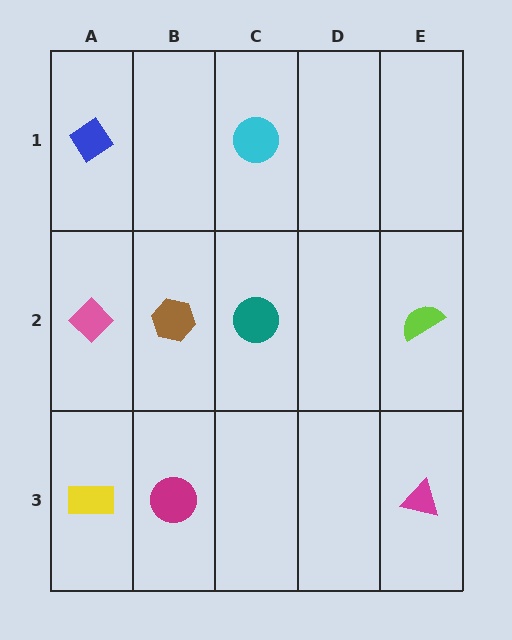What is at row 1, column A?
A blue diamond.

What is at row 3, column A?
A yellow rectangle.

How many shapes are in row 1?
2 shapes.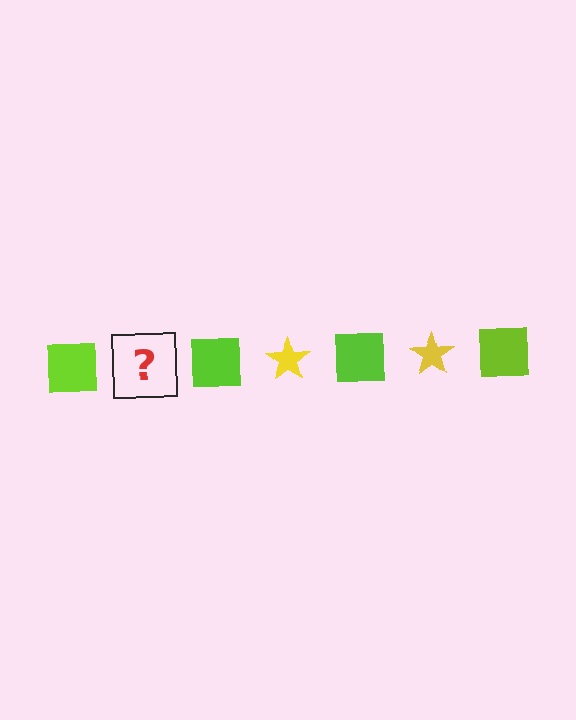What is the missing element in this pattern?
The missing element is a yellow star.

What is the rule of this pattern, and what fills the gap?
The rule is that the pattern alternates between lime square and yellow star. The gap should be filled with a yellow star.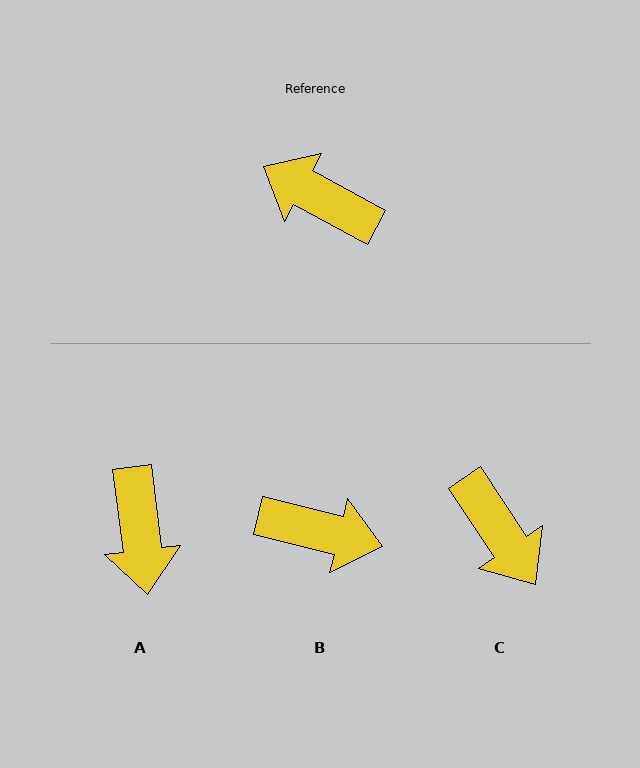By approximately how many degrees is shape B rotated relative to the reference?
Approximately 165 degrees clockwise.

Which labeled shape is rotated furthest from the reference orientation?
B, about 165 degrees away.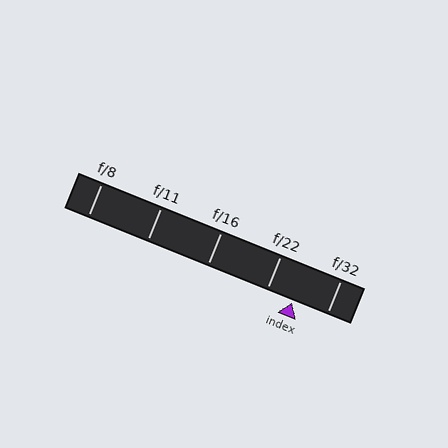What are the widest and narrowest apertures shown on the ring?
The widest aperture shown is f/8 and the narrowest is f/32.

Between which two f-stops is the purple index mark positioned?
The index mark is between f/22 and f/32.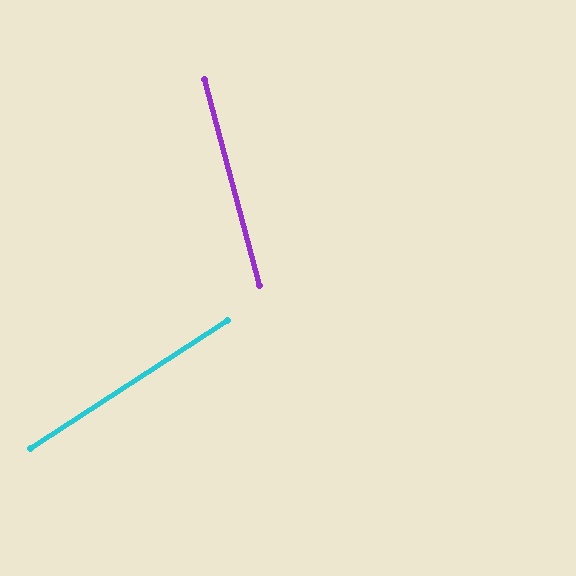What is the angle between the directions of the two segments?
Approximately 72 degrees.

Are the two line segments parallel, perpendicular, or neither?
Neither parallel nor perpendicular — they differ by about 72°.